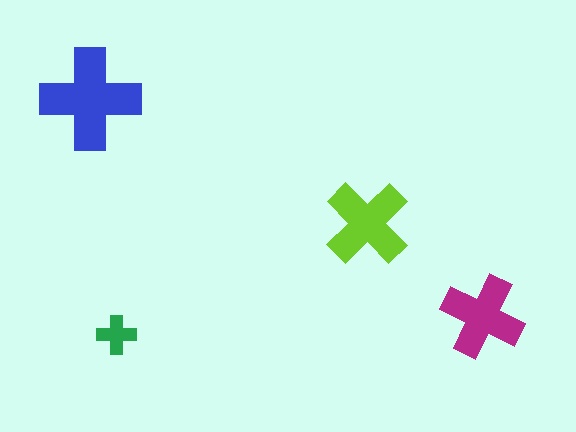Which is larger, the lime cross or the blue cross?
The blue one.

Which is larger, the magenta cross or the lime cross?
The lime one.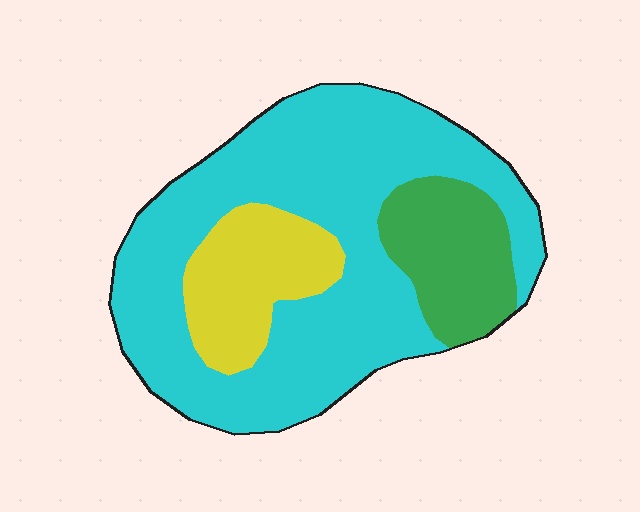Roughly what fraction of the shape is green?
Green covers about 15% of the shape.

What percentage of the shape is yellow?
Yellow covers around 15% of the shape.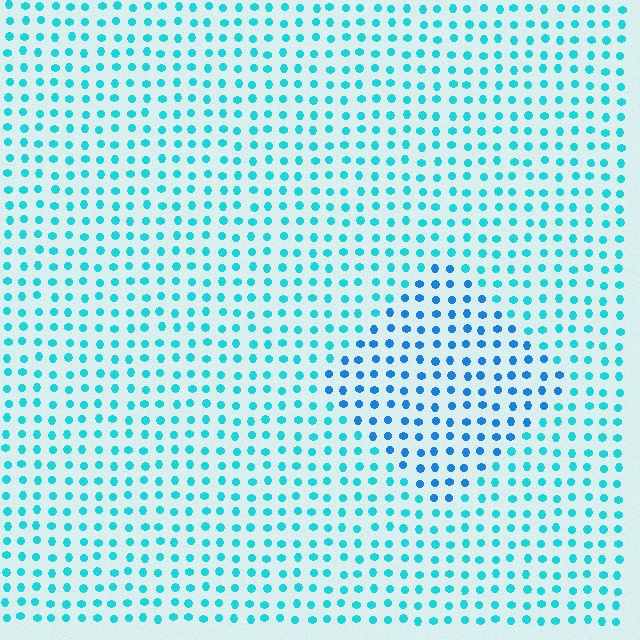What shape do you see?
I see a diamond.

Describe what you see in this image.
The image is filled with small cyan elements in a uniform arrangement. A diamond-shaped region is visible where the elements are tinted to a slightly different hue, forming a subtle color boundary.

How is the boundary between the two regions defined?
The boundary is defined purely by a slight shift in hue (about 27 degrees). Spacing, size, and orientation are identical on both sides.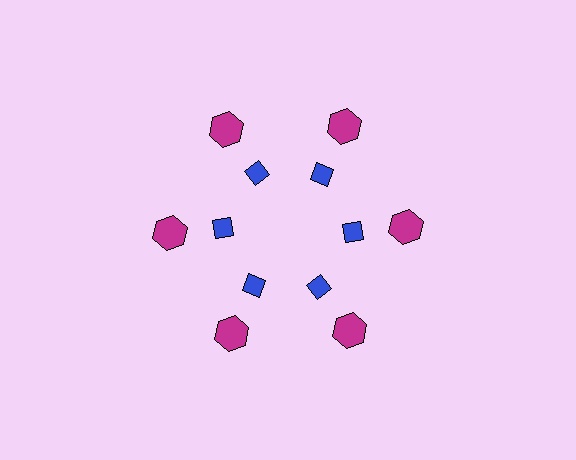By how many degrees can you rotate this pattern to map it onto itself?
The pattern maps onto itself every 60 degrees of rotation.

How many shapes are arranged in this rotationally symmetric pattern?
There are 12 shapes, arranged in 6 groups of 2.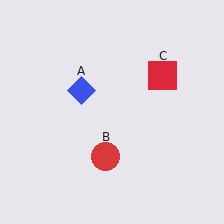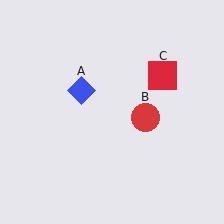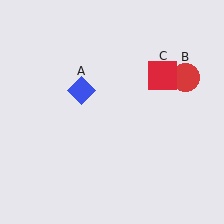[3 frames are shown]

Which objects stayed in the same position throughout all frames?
Blue diamond (object A) and red square (object C) remained stationary.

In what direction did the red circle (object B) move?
The red circle (object B) moved up and to the right.